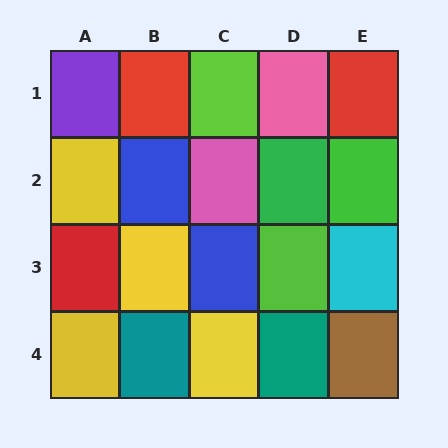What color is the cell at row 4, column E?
Brown.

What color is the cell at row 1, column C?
Lime.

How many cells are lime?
2 cells are lime.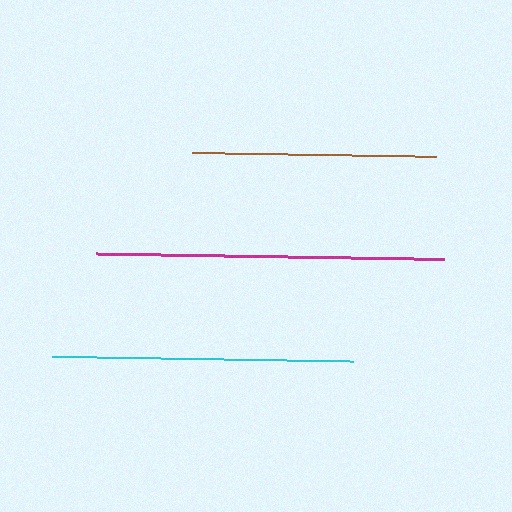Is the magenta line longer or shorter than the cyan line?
The magenta line is longer than the cyan line.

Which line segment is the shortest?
The brown line is the shortest at approximately 244 pixels.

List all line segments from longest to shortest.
From longest to shortest: magenta, cyan, brown.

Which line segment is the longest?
The magenta line is the longest at approximately 348 pixels.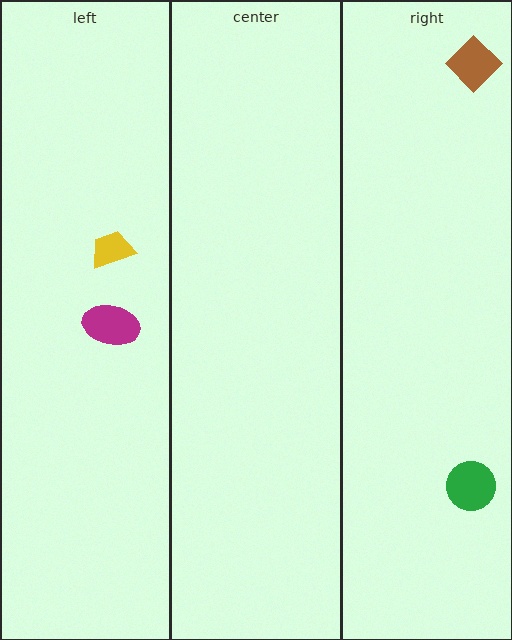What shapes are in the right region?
The brown diamond, the green circle.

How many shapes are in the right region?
2.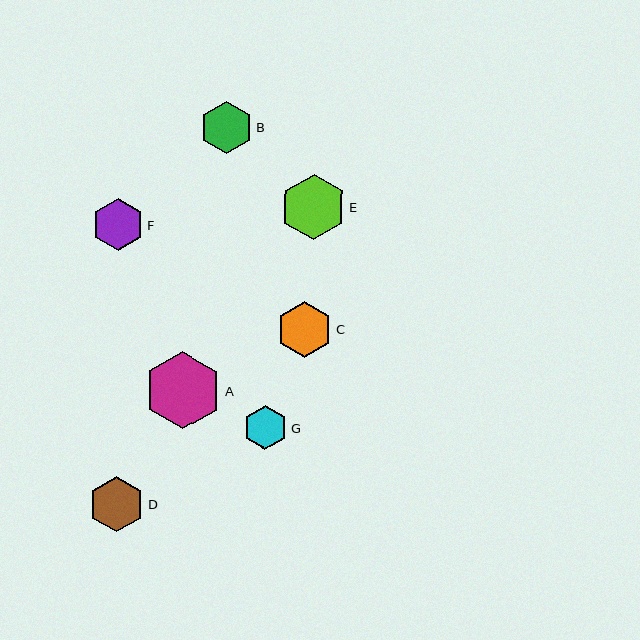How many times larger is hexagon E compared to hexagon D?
Hexagon E is approximately 1.2 times the size of hexagon D.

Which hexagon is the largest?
Hexagon A is the largest with a size of approximately 77 pixels.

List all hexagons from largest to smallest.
From largest to smallest: A, E, C, D, B, F, G.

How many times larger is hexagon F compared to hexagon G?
Hexagon F is approximately 1.2 times the size of hexagon G.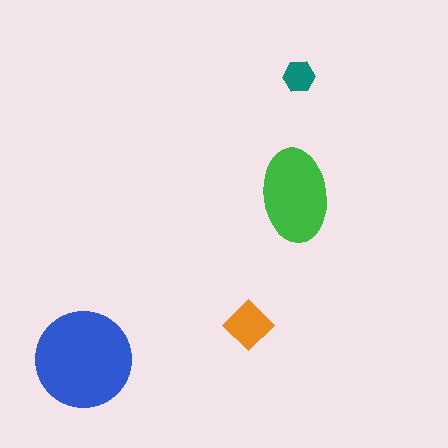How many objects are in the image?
There are 4 objects in the image.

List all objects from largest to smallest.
The blue circle, the green ellipse, the orange diamond, the teal hexagon.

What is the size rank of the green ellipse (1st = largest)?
2nd.